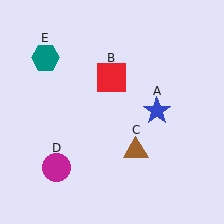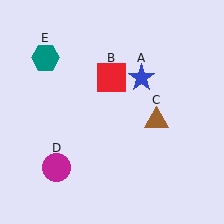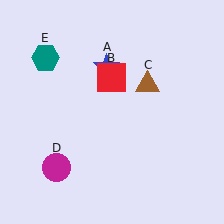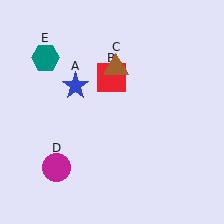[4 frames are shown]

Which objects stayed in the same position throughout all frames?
Red square (object B) and magenta circle (object D) and teal hexagon (object E) remained stationary.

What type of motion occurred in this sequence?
The blue star (object A), brown triangle (object C) rotated counterclockwise around the center of the scene.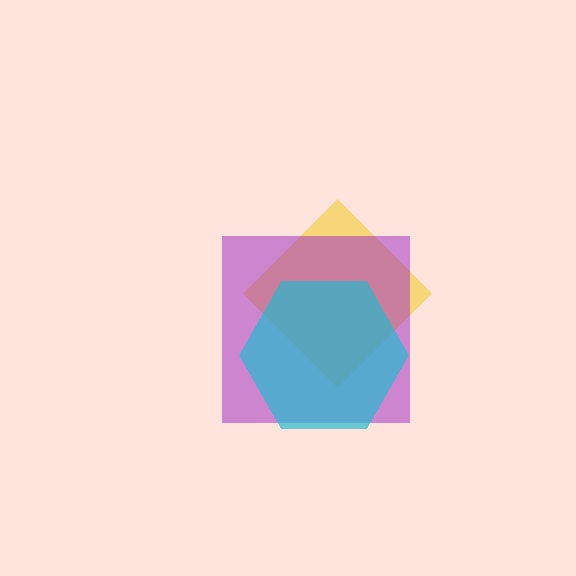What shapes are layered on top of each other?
The layered shapes are: a yellow diamond, a purple square, a cyan hexagon.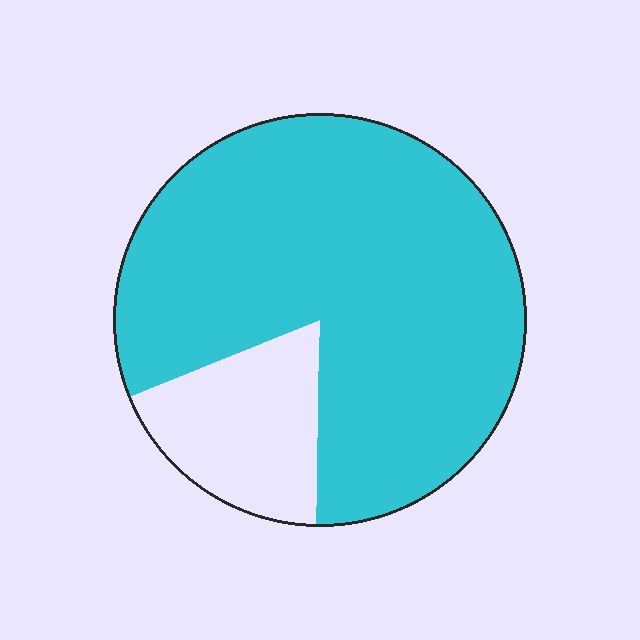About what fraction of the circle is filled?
About four fifths (4/5).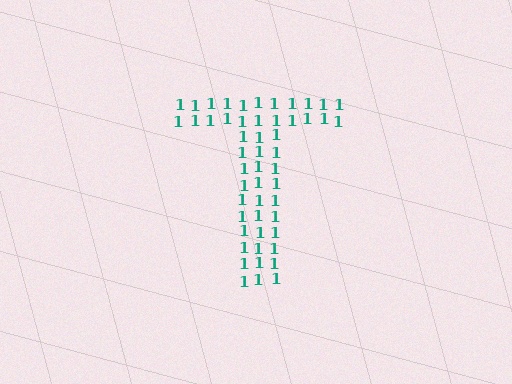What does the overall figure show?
The overall figure shows the letter T.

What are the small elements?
The small elements are digit 1's.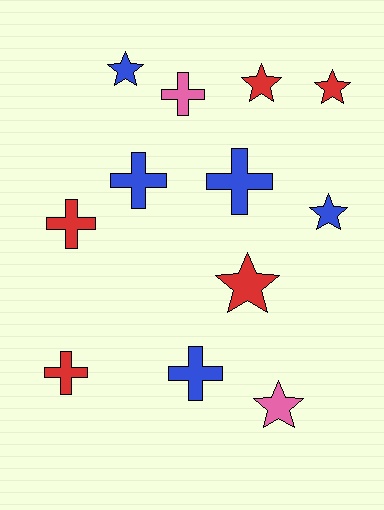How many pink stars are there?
There is 1 pink star.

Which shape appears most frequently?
Cross, with 6 objects.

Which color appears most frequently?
Blue, with 5 objects.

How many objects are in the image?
There are 12 objects.